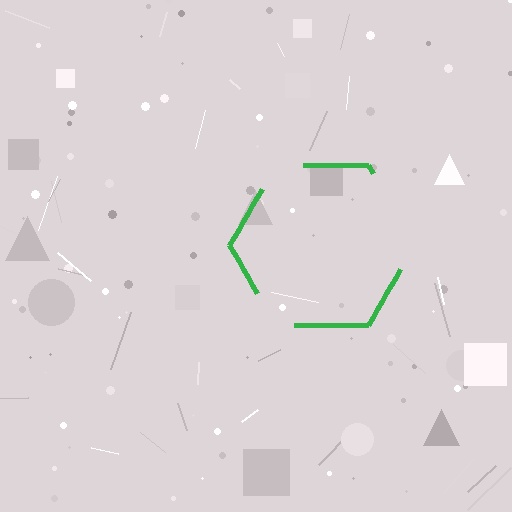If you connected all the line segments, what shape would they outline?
They would outline a hexagon.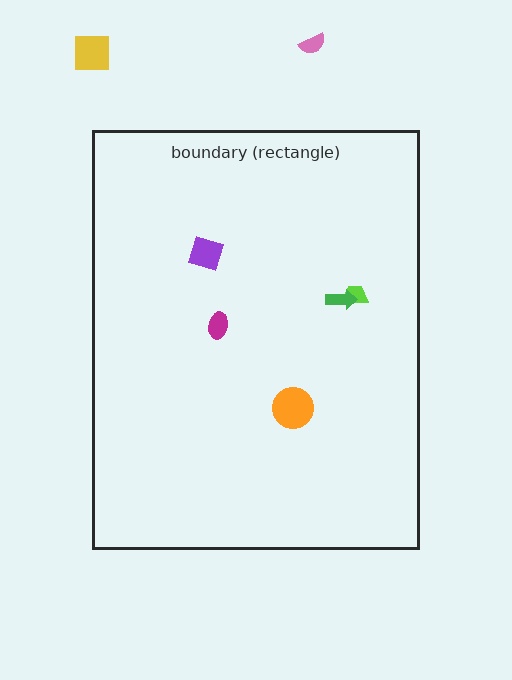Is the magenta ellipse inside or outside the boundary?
Inside.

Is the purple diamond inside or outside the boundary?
Inside.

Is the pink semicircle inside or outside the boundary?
Outside.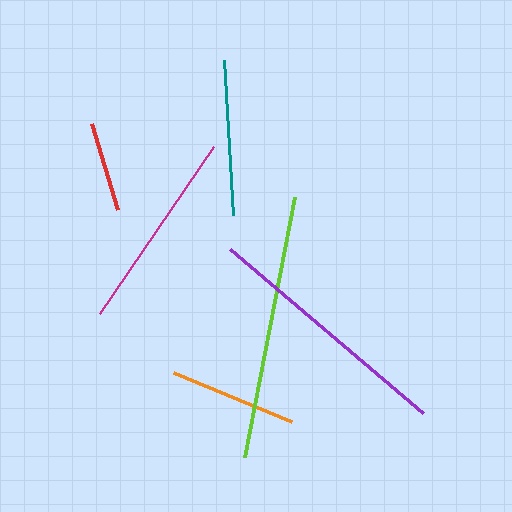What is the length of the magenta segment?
The magenta segment is approximately 203 pixels long.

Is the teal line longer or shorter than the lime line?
The lime line is longer than the teal line.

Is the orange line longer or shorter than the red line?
The orange line is longer than the red line.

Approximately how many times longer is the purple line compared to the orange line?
The purple line is approximately 2.0 times the length of the orange line.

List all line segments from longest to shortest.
From longest to shortest: lime, purple, magenta, teal, orange, red.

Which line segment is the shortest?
The red line is the shortest at approximately 89 pixels.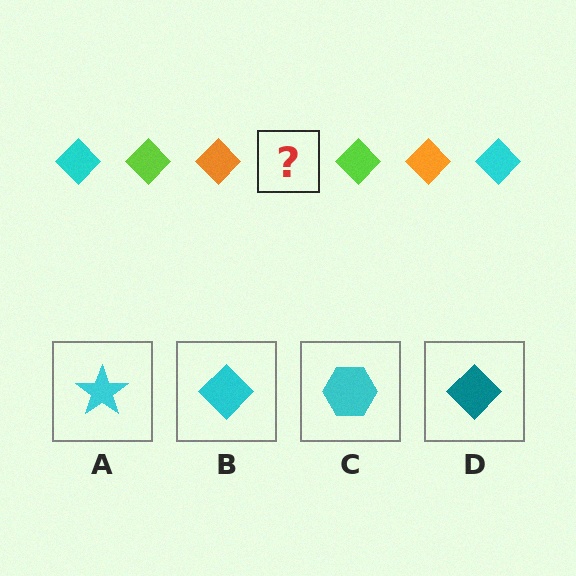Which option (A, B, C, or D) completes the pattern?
B.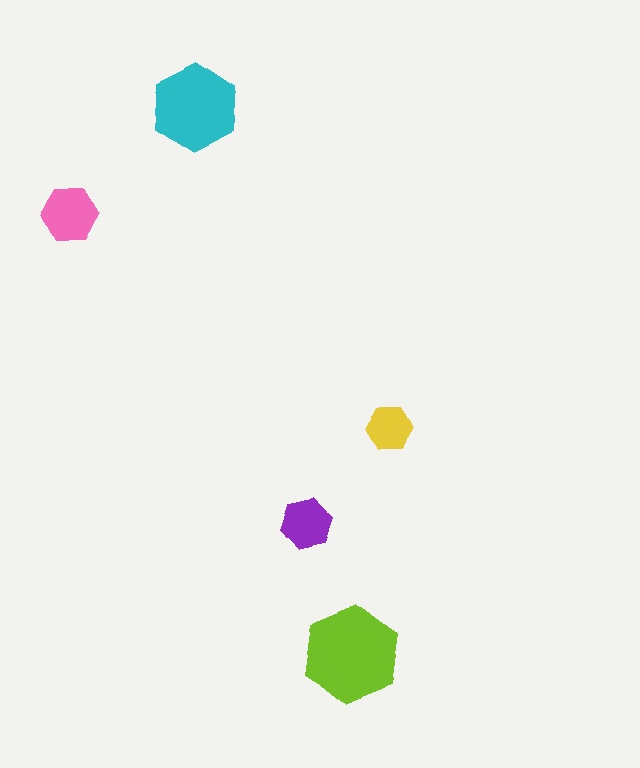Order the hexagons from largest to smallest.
the lime one, the cyan one, the pink one, the purple one, the yellow one.